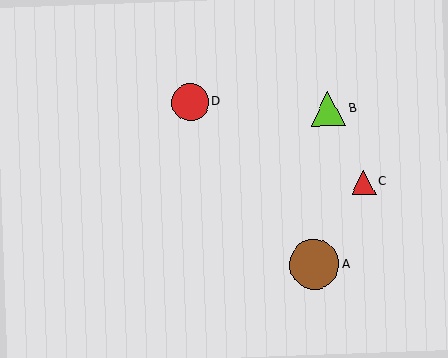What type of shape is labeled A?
Shape A is a brown circle.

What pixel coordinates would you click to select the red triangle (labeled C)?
Click at (364, 182) to select the red triangle C.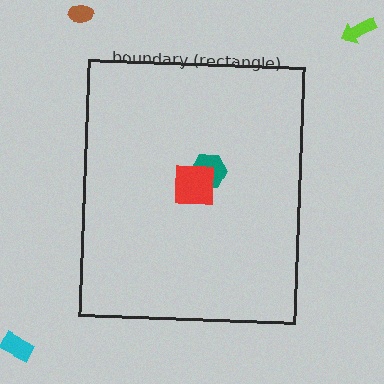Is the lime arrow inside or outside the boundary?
Outside.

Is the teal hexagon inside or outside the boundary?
Inside.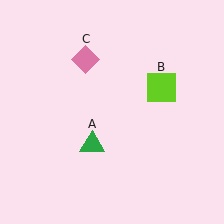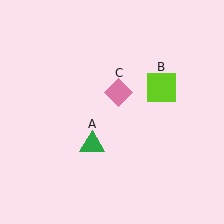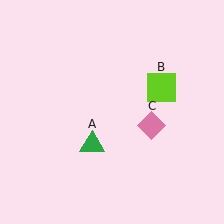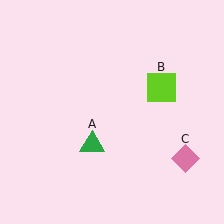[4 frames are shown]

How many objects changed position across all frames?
1 object changed position: pink diamond (object C).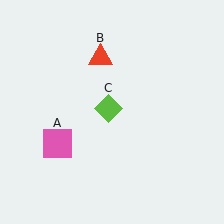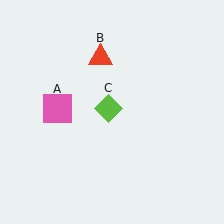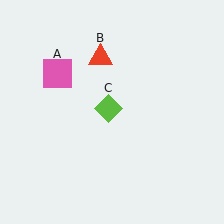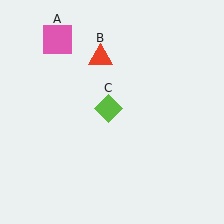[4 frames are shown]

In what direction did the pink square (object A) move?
The pink square (object A) moved up.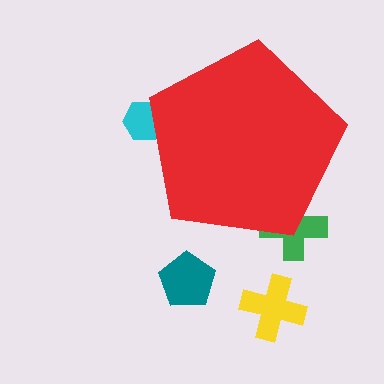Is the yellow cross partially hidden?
No, the yellow cross is fully visible.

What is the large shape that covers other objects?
A red pentagon.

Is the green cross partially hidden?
Yes, the green cross is partially hidden behind the red pentagon.